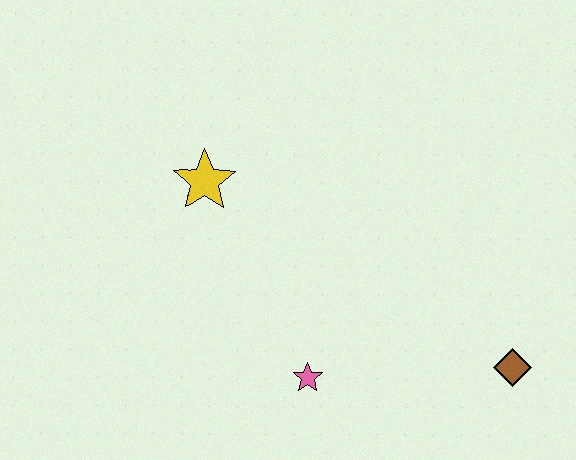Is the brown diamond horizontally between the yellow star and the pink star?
No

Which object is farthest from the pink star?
The yellow star is farthest from the pink star.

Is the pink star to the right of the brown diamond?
No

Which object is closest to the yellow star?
The pink star is closest to the yellow star.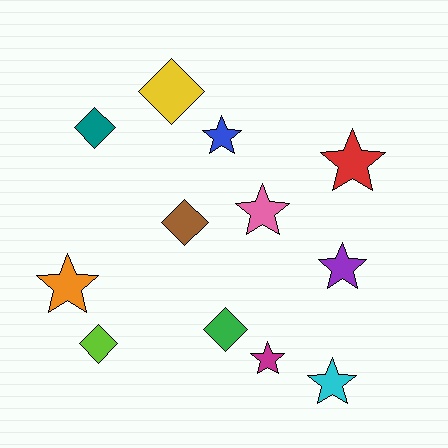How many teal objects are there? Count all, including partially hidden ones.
There is 1 teal object.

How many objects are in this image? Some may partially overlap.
There are 12 objects.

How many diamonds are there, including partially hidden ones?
There are 5 diamonds.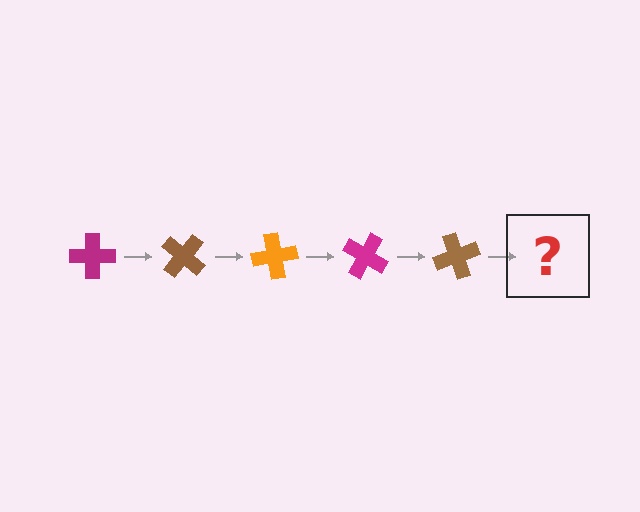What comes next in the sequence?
The next element should be an orange cross, rotated 200 degrees from the start.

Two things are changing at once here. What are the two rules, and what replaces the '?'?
The two rules are that it rotates 40 degrees each step and the color cycles through magenta, brown, and orange. The '?' should be an orange cross, rotated 200 degrees from the start.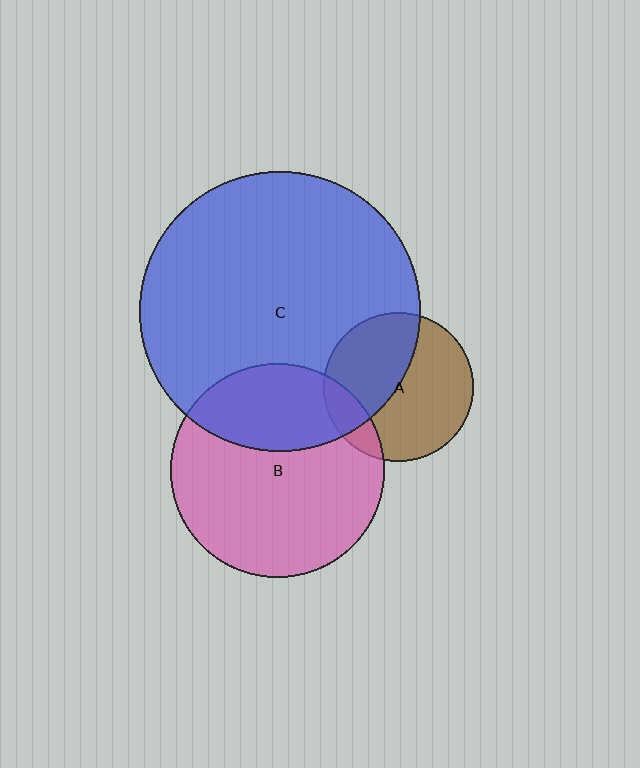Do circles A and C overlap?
Yes.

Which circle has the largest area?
Circle C (blue).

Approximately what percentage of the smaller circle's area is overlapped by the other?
Approximately 45%.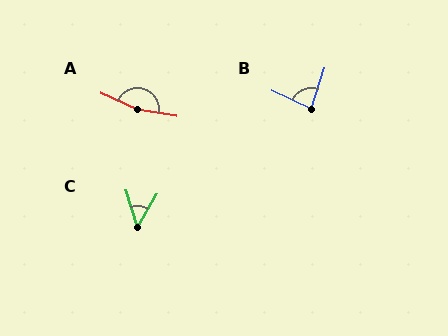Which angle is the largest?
A, at approximately 165 degrees.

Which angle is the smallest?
C, at approximately 47 degrees.